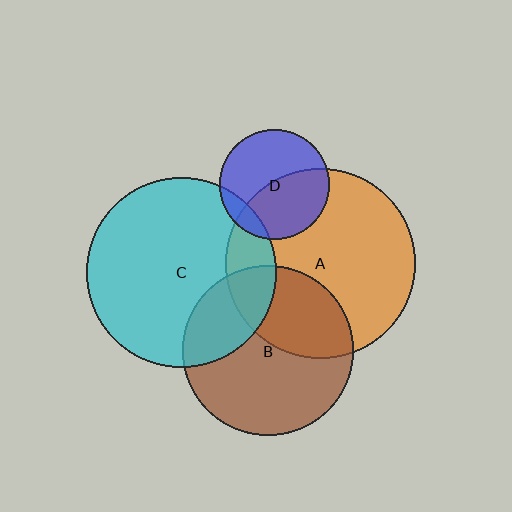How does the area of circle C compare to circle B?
Approximately 1.2 times.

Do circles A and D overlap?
Yes.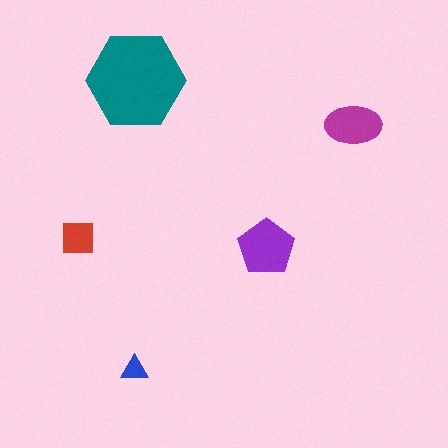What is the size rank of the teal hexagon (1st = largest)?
1st.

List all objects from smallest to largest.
The blue triangle, the red square, the magenta ellipse, the purple pentagon, the teal hexagon.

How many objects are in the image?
There are 5 objects in the image.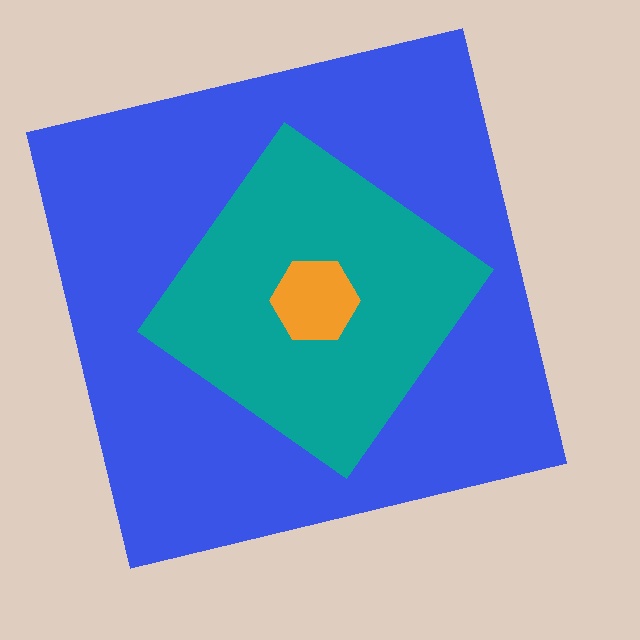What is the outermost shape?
The blue square.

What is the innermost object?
The orange hexagon.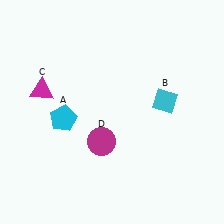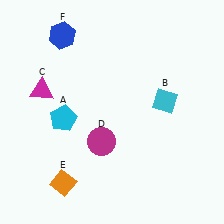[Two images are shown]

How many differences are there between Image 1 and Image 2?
There are 2 differences between the two images.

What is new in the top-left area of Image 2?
A blue hexagon (F) was added in the top-left area of Image 2.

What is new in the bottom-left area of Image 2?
An orange diamond (E) was added in the bottom-left area of Image 2.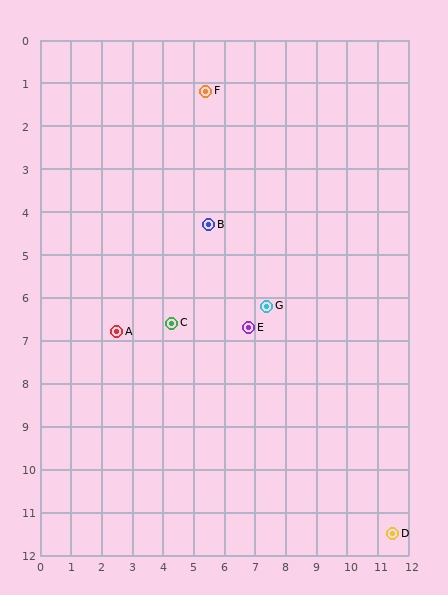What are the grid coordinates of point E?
Point E is at approximately (6.8, 6.7).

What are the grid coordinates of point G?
Point G is at approximately (7.4, 6.2).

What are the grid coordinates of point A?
Point A is at approximately (2.5, 6.8).